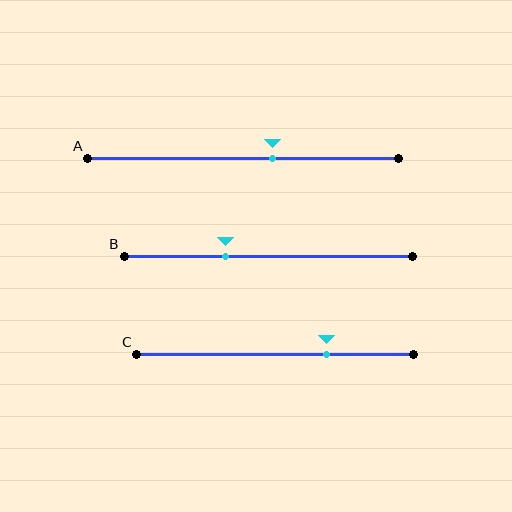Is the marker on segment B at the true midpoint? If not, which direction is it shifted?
No, the marker on segment B is shifted to the left by about 15% of the segment length.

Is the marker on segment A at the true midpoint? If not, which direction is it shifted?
No, the marker on segment A is shifted to the right by about 9% of the segment length.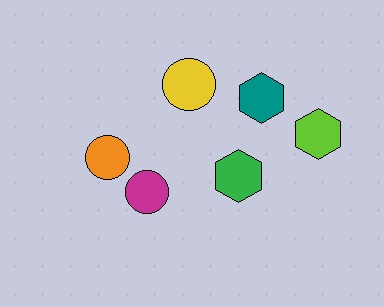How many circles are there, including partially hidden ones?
There are 3 circles.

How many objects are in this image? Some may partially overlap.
There are 6 objects.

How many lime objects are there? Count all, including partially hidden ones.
There is 1 lime object.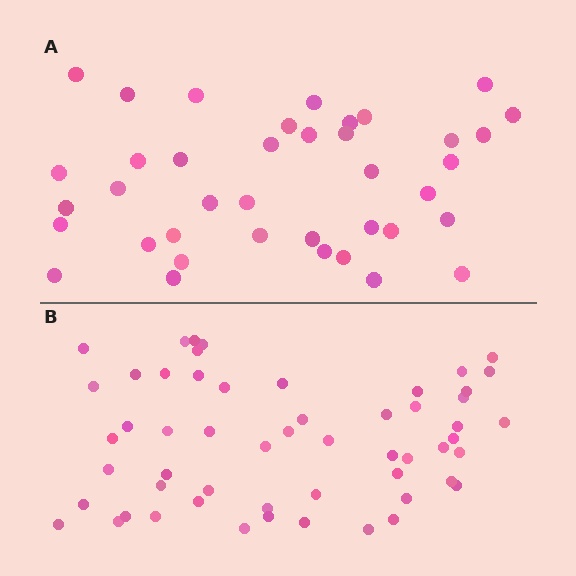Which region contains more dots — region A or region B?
Region B (the bottom region) has more dots.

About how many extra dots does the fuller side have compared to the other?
Region B has approximately 15 more dots than region A.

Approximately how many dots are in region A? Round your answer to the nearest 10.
About 40 dots. (The exact count is 39, which rounds to 40.)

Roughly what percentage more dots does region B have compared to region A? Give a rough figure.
About 40% more.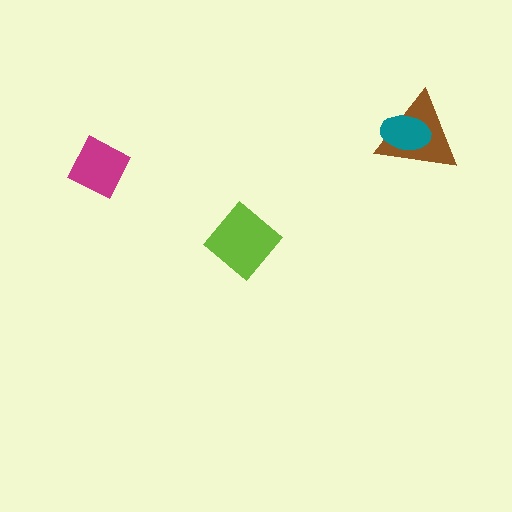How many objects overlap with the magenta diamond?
0 objects overlap with the magenta diamond.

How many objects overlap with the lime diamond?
0 objects overlap with the lime diamond.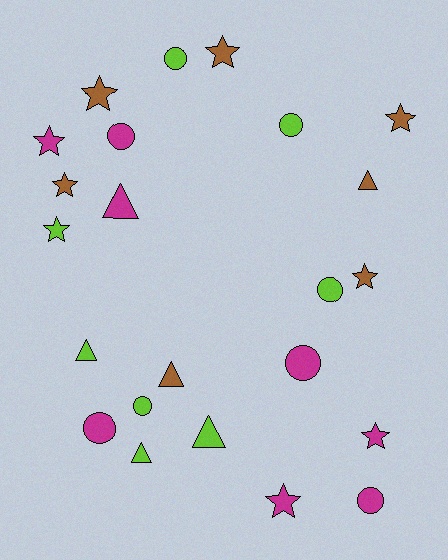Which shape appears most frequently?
Star, with 9 objects.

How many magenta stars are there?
There are 3 magenta stars.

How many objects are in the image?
There are 23 objects.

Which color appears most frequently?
Magenta, with 8 objects.